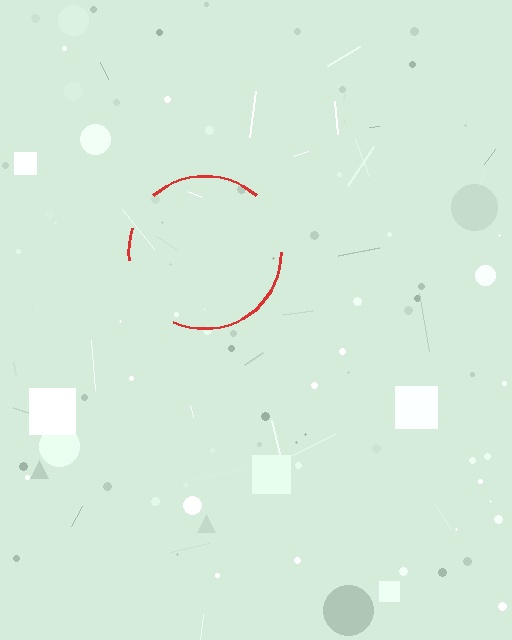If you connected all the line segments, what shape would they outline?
They would outline a circle.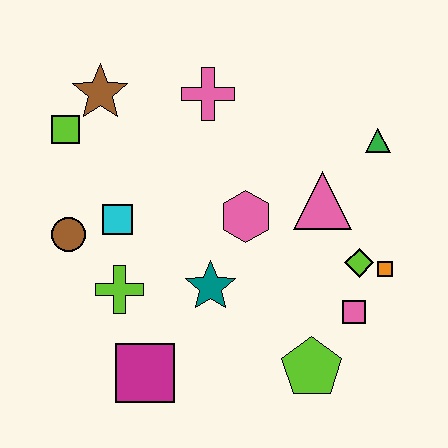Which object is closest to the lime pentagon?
The pink square is closest to the lime pentagon.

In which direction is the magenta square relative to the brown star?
The magenta square is below the brown star.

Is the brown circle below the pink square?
No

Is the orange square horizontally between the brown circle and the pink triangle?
No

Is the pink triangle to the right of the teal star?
Yes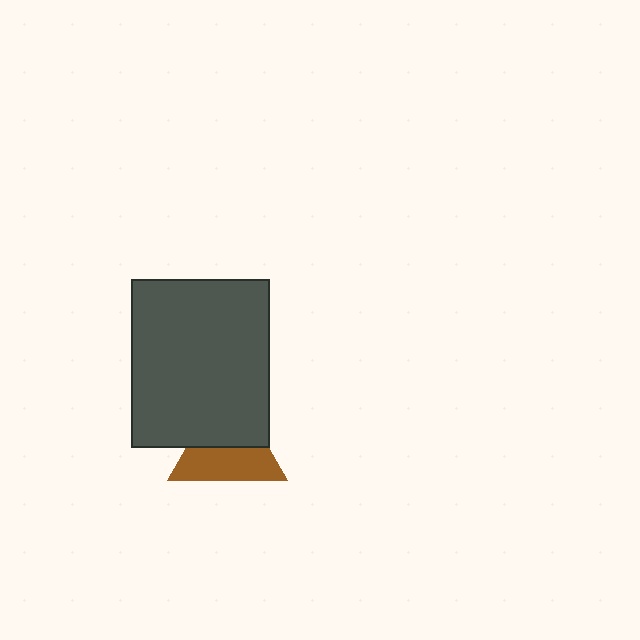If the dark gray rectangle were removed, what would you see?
You would see the complete brown triangle.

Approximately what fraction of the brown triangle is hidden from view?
Roughly 46% of the brown triangle is hidden behind the dark gray rectangle.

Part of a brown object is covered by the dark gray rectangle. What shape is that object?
It is a triangle.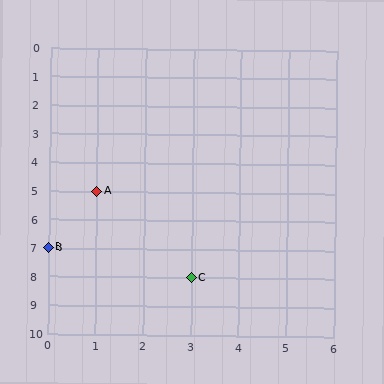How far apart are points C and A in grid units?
Points C and A are 2 columns and 3 rows apart (about 3.6 grid units diagonally).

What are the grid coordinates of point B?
Point B is at grid coordinates (0, 7).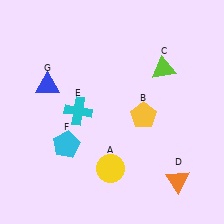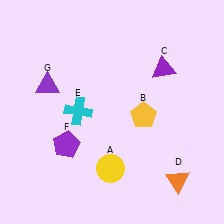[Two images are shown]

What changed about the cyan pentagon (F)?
In Image 1, F is cyan. In Image 2, it changed to purple.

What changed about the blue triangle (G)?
In Image 1, G is blue. In Image 2, it changed to purple.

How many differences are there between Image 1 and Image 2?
There are 3 differences between the two images.